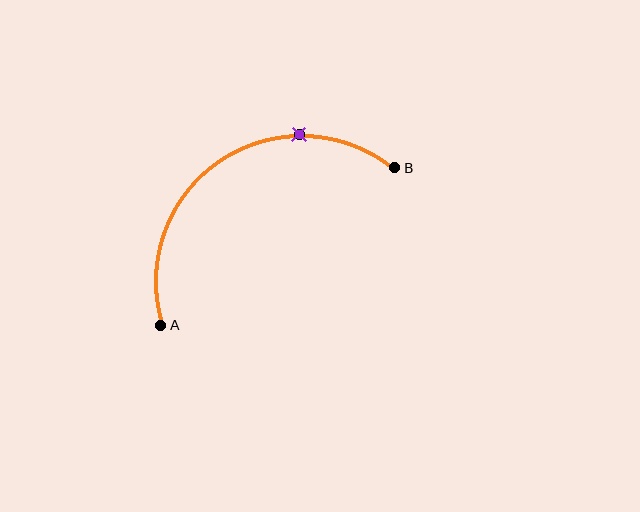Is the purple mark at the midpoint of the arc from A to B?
No. The purple mark lies on the arc but is closer to endpoint B. The arc midpoint would be at the point on the curve equidistant along the arc from both A and B.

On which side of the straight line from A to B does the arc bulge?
The arc bulges above and to the left of the straight line connecting A and B.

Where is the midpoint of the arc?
The arc midpoint is the point on the curve farthest from the straight line joining A and B. It sits above and to the left of that line.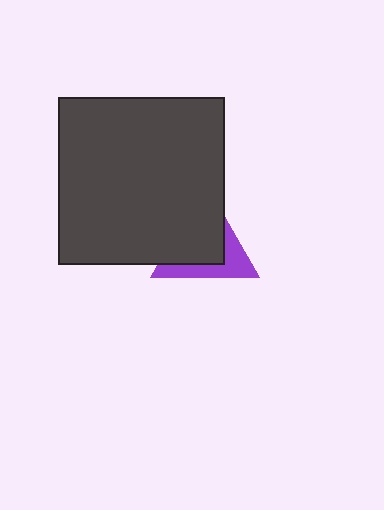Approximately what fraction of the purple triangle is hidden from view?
Roughly 64% of the purple triangle is hidden behind the dark gray square.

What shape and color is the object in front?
The object in front is a dark gray square.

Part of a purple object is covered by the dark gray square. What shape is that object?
It is a triangle.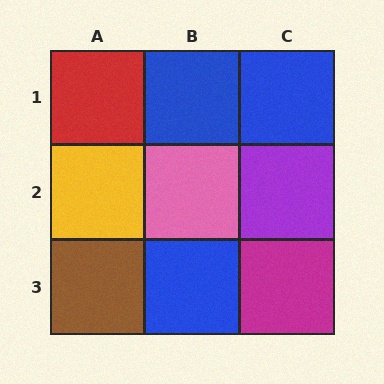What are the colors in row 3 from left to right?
Brown, blue, magenta.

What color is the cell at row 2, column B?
Pink.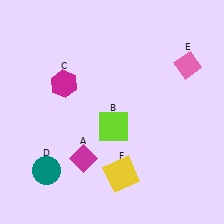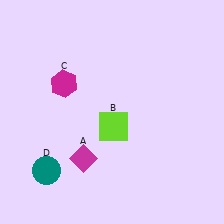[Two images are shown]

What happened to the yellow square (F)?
The yellow square (F) was removed in Image 2. It was in the bottom-right area of Image 1.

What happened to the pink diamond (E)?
The pink diamond (E) was removed in Image 2. It was in the top-right area of Image 1.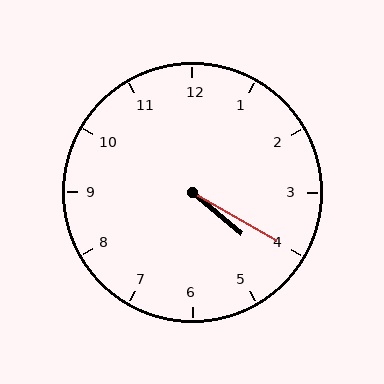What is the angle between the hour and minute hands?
Approximately 10 degrees.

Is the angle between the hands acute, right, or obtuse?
It is acute.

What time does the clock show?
4:20.